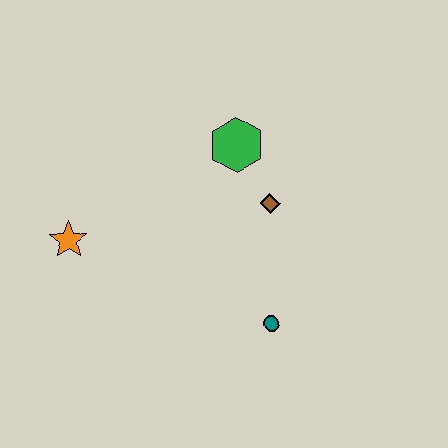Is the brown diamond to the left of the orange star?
No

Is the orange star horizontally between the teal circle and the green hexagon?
No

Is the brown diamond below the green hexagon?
Yes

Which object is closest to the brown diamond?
The green hexagon is closest to the brown diamond.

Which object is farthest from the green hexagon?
The orange star is farthest from the green hexagon.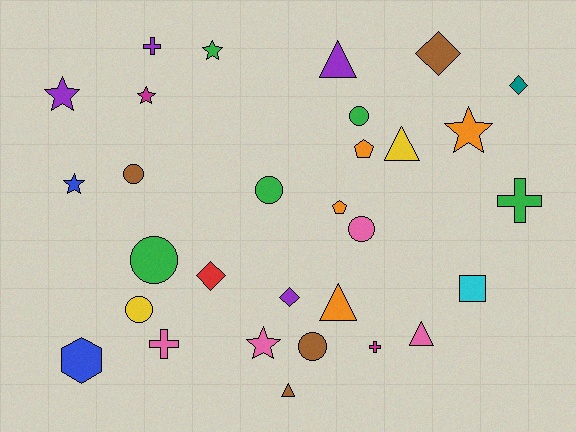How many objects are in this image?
There are 30 objects.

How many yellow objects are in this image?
There are 2 yellow objects.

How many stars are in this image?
There are 6 stars.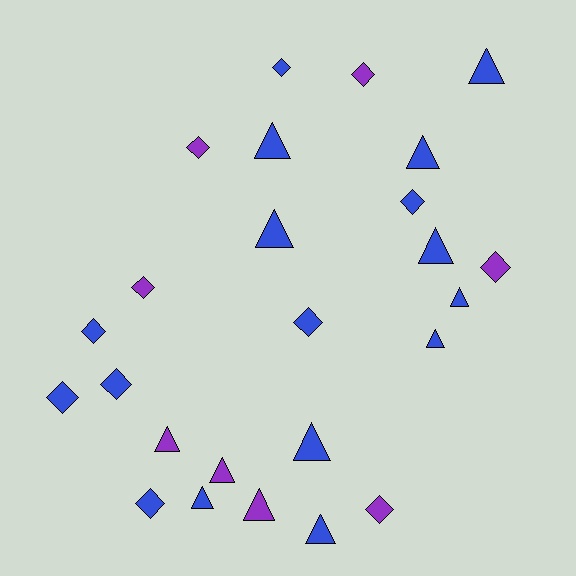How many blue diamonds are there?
There are 7 blue diamonds.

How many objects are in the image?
There are 25 objects.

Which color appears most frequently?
Blue, with 17 objects.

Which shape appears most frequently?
Triangle, with 13 objects.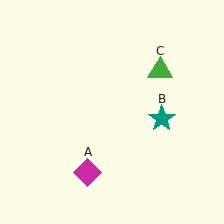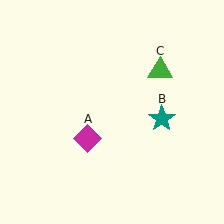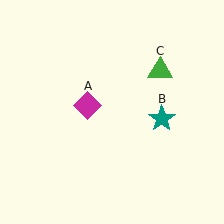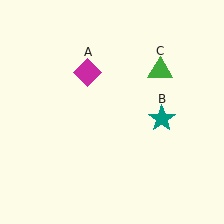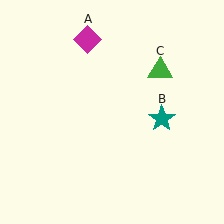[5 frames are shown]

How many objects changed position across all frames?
1 object changed position: magenta diamond (object A).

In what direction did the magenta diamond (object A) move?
The magenta diamond (object A) moved up.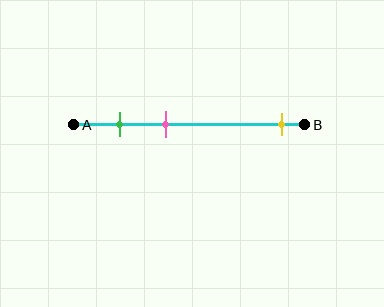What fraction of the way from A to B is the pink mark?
The pink mark is approximately 40% (0.4) of the way from A to B.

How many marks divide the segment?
There are 3 marks dividing the segment.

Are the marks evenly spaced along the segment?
No, the marks are not evenly spaced.